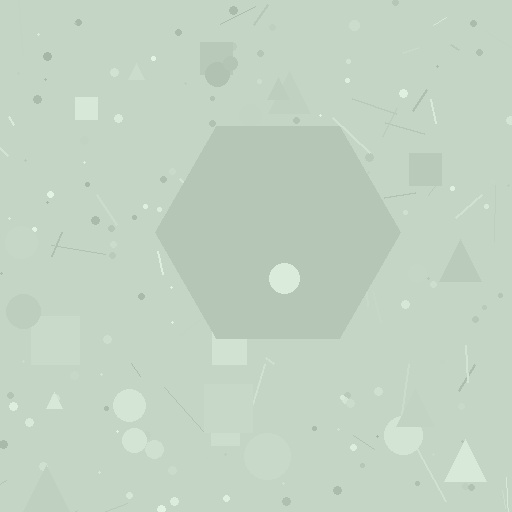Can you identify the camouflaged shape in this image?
The camouflaged shape is a hexagon.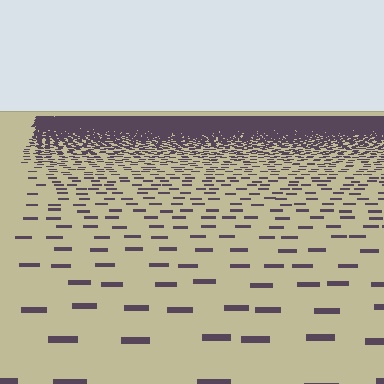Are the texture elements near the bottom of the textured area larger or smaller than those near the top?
Larger. Near the bottom, elements are closer to the viewer and appear at a bigger on-screen size.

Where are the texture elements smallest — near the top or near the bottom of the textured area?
Near the top.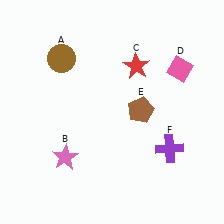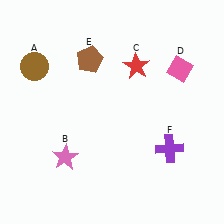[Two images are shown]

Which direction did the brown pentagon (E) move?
The brown pentagon (E) moved left.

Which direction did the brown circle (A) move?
The brown circle (A) moved left.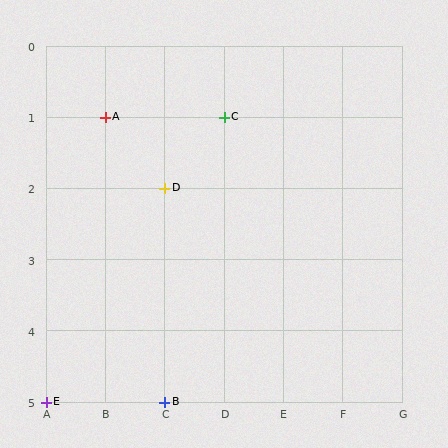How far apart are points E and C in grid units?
Points E and C are 3 columns and 4 rows apart (about 5.0 grid units diagonally).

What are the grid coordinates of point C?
Point C is at grid coordinates (D, 1).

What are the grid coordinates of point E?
Point E is at grid coordinates (A, 5).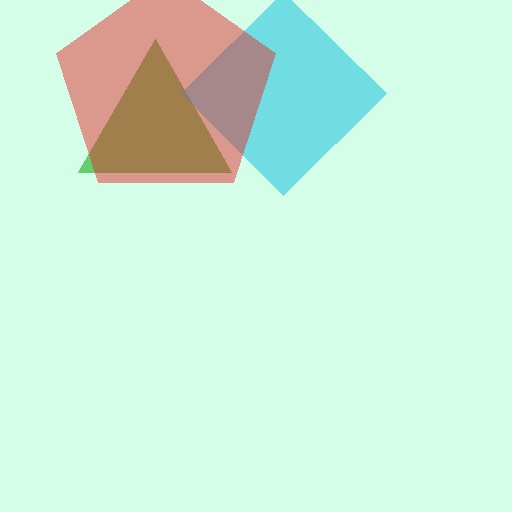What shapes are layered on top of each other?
The layered shapes are: a green triangle, a cyan diamond, a red pentagon.